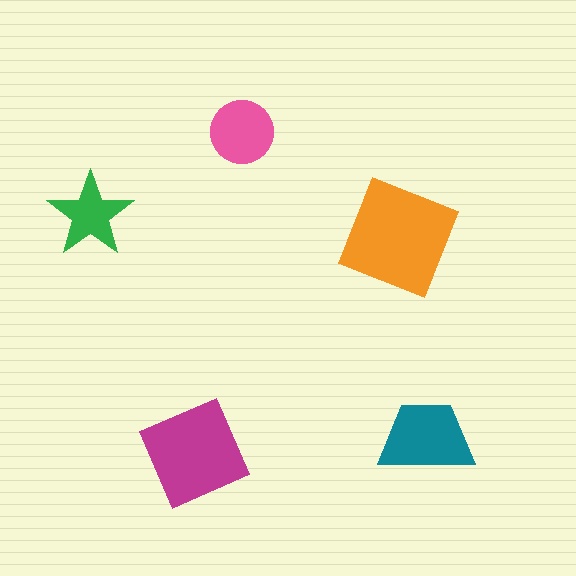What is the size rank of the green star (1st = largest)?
5th.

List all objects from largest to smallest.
The orange square, the magenta diamond, the teal trapezoid, the pink circle, the green star.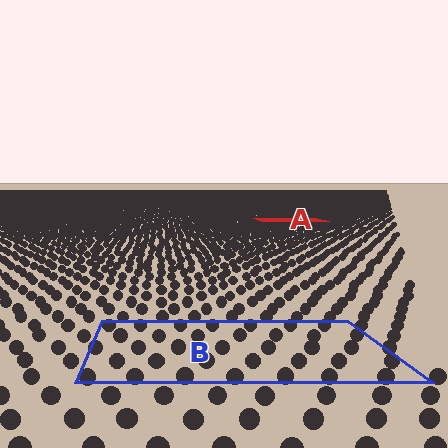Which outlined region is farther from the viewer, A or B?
Region A is farther from the viewer — the texture elements inside it appear smaller and more densely packed.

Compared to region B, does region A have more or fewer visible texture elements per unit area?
Region A has more texture elements per unit area — they are packed more densely because it is farther away.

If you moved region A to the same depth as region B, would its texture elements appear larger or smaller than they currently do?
They would appear larger. At a closer depth, the same texture elements are projected at a bigger on-screen size.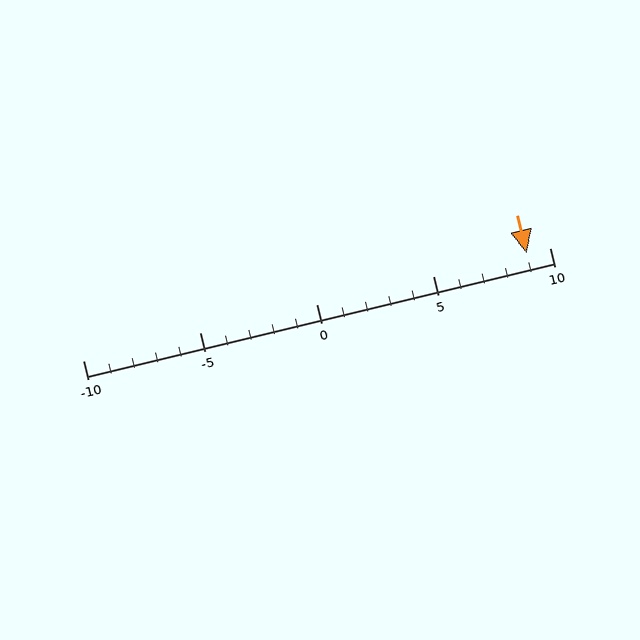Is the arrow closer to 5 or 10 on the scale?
The arrow is closer to 10.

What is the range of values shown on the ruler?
The ruler shows values from -10 to 10.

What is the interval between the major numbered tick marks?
The major tick marks are spaced 5 units apart.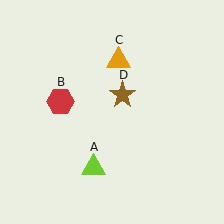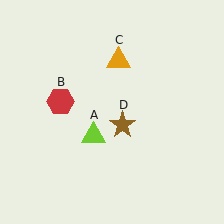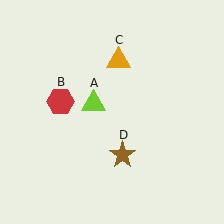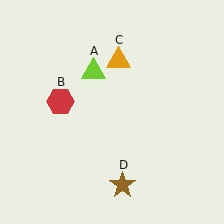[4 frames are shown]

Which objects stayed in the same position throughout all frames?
Red hexagon (object B) and orange triangle (object C) remained stationary.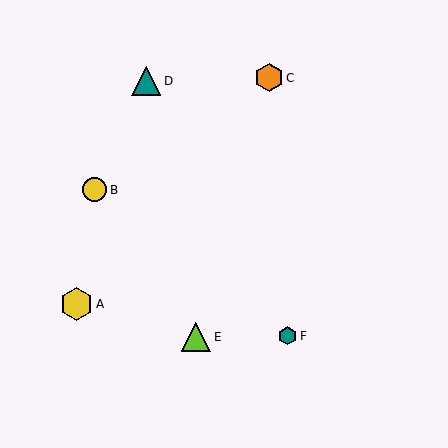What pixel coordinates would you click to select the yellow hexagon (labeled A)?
Click at (77, 304) to select the yellow hexagon A.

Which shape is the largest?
The yellow hexagon (labeled A) is the largest.